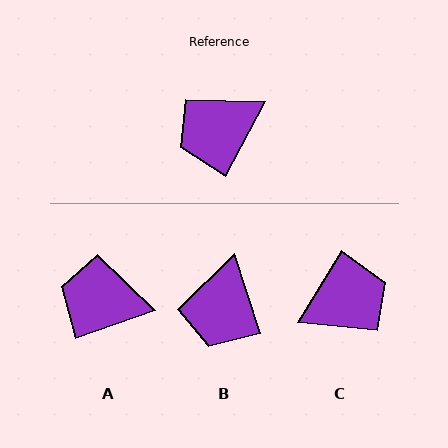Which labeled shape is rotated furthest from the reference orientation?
C, about 176 degrees away.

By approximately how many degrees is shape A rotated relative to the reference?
Approximately 43 degrees clockwise.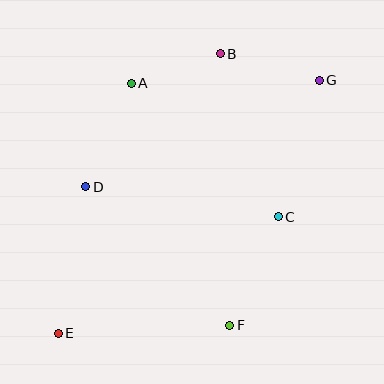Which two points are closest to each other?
Points A and B are closest to each other.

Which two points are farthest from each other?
Points E and G are farthest from each other.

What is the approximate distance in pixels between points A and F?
The distance between A and F is approximately 261 pixels.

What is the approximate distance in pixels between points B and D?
The distance between B and D is approximately 189 pixels.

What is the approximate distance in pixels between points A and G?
The distance between A and G is approximately 188 pixels.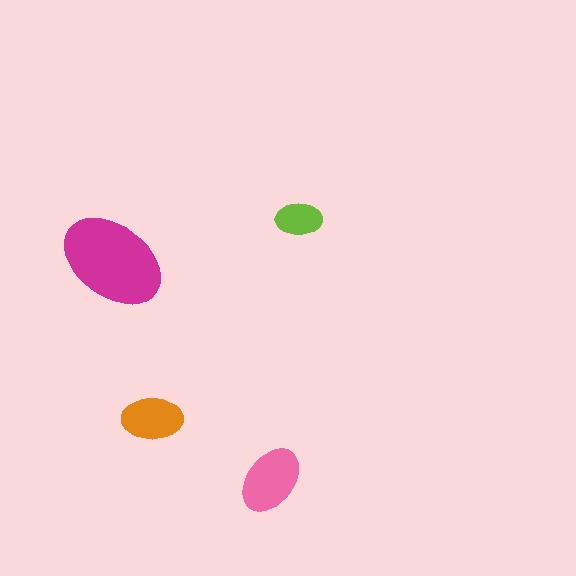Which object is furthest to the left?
The magenta ellipse is leftmost.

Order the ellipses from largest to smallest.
the magenta one, the pink one, the orange one, the lime one.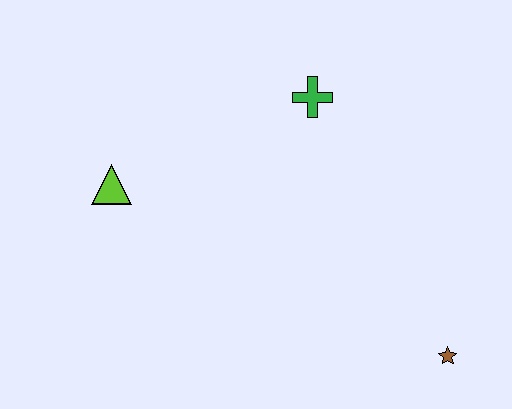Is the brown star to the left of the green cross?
No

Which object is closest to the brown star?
The green cross is closest to the brown star.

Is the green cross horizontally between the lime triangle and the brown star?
Yes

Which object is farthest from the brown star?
The lime triangle is farthest from the brown star.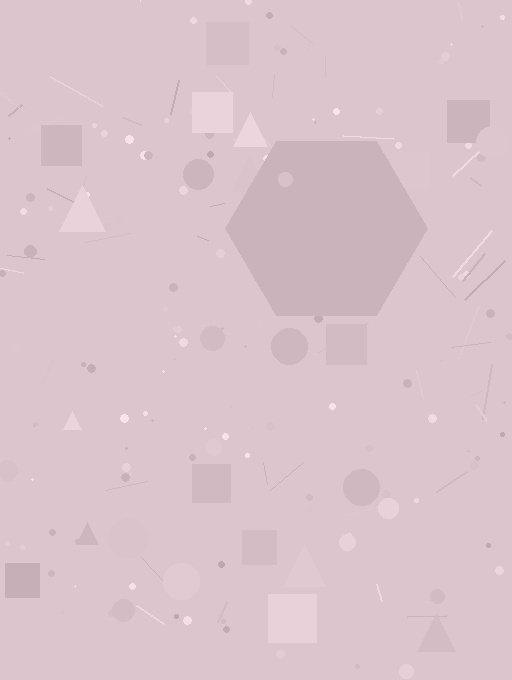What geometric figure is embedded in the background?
A hexagon is embedded in the background.